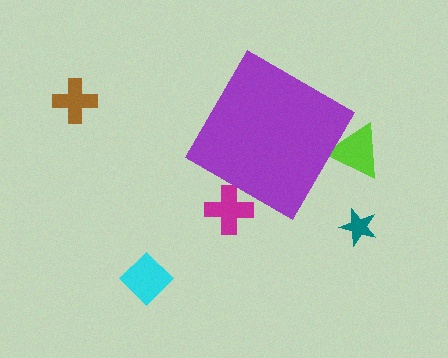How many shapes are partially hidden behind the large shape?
2 shapes are partially hidden.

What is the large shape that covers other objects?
A purple diamond.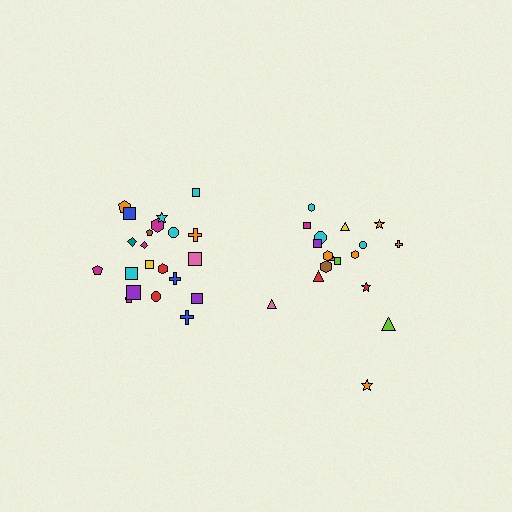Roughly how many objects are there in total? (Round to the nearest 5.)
Roughly 40 objects in total.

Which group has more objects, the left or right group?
The left group.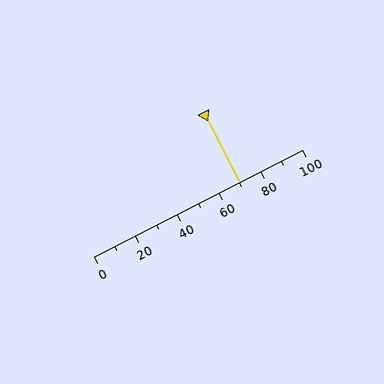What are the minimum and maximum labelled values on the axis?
The axis runs from 0 to 100.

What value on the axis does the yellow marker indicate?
The marker indicates approximately 70.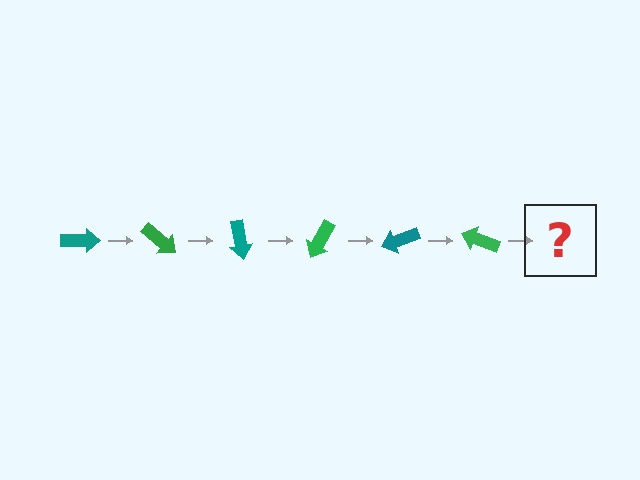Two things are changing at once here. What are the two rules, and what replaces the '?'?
The two rules are that it rotates 40 degrees each step and the color cycles through teal and green. The '?' should be a teal arrow, rotated 240 degrees from the start.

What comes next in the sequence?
The next element should be a teal arrow, rotated 240 degrees from the start.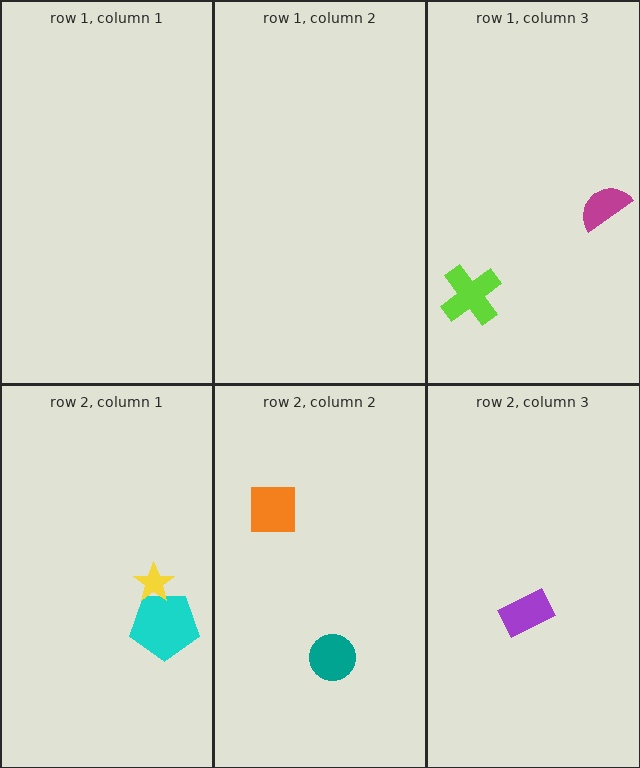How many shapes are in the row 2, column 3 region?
1.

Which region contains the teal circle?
The row 2, column 2 region.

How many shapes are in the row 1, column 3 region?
2.